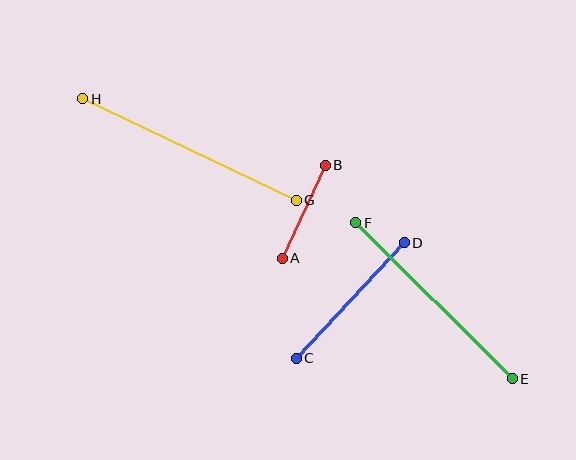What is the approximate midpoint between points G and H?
The midpoint is at approximately (190, 150) pixels.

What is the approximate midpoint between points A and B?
The midpoint is at approximately (304, 212) pixels.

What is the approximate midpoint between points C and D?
The midpoint is at approximately (350, 301) pixels.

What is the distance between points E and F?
The distance is approximately 221 pixels.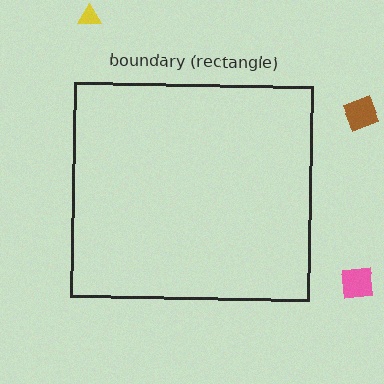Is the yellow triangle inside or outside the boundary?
Outside.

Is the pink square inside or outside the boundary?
Outside.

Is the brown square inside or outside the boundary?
Outside.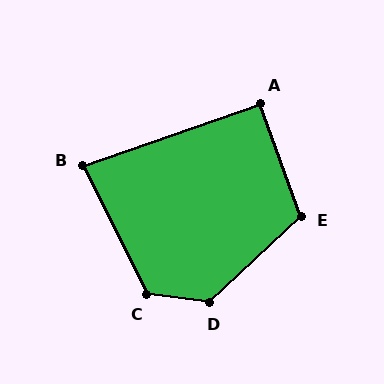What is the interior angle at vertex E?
Approximately 113 degrees (obtuse).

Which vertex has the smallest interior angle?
B, at approximately 83 degrees.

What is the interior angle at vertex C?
Approximately 124 degrees (obtuse).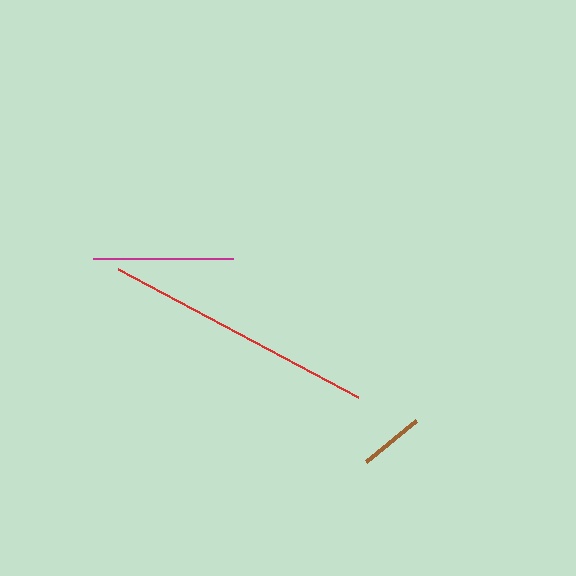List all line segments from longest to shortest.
From longest to shortest: red, magenta, brown.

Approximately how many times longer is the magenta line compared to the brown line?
The magenta line is approximately 2.2 times the length of the brown line.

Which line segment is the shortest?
The brown line is the shortest at approximately 64 pixels.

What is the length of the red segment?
The red segment is approximately 272 pixels long.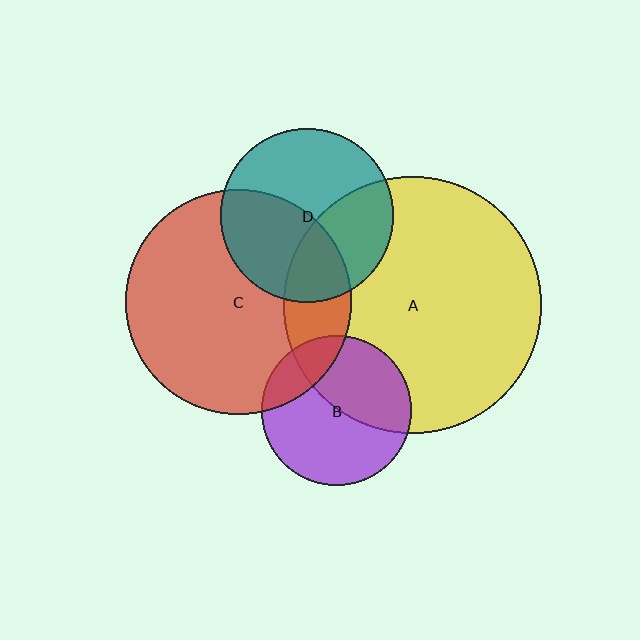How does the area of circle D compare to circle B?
Approximately 1.3 times.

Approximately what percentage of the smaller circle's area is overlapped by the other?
Approximately 40%.